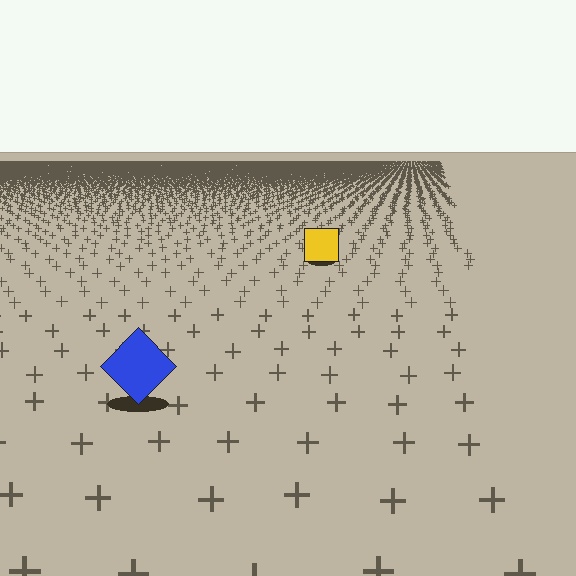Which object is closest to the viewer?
The blue diamond is closest. The texture marks near it are larger and more spread out.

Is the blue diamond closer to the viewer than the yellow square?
Yes. The blue diamond is closer — you can tell from the texture gradient: the ground texture is coarser near it.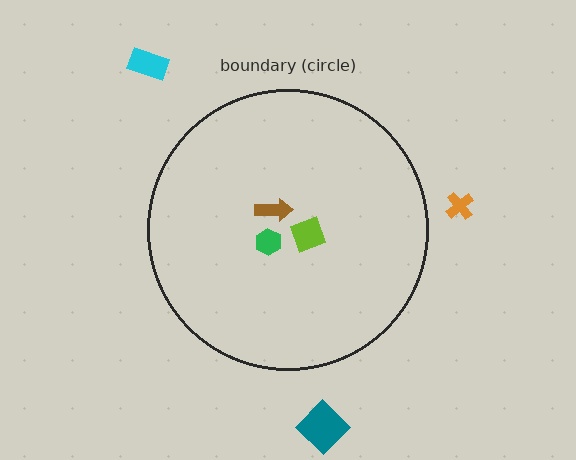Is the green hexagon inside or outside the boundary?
Inside.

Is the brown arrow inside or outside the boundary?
Inside.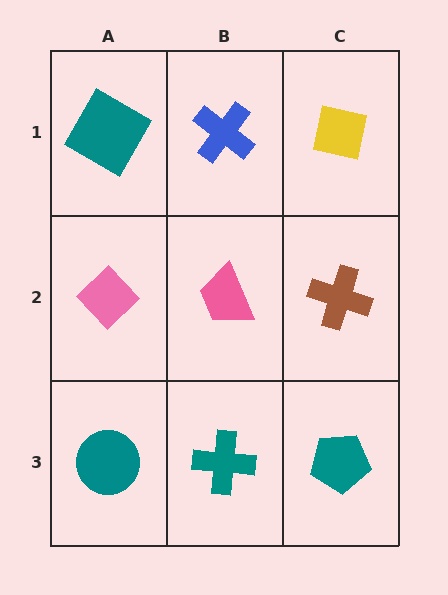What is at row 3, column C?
A teal pentagon.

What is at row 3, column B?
A teal cross.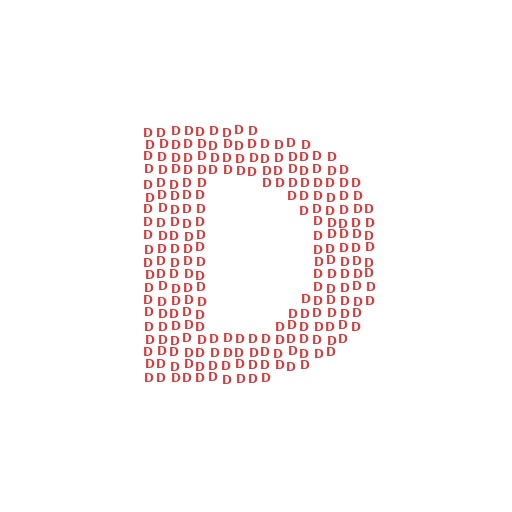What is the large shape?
The large shape is the letter D.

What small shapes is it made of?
It is made of small letter D's.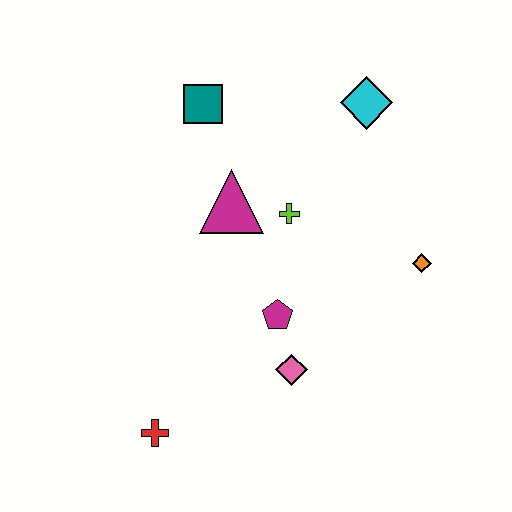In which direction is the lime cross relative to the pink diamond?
The lime cross is above the pink diamond.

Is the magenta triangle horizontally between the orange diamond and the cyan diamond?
No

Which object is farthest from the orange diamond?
The red cross is farthest from the orange diamond.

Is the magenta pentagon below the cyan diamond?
Yes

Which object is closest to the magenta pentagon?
The pink diamond is closest to the magenta pentagon.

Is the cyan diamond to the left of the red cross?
No